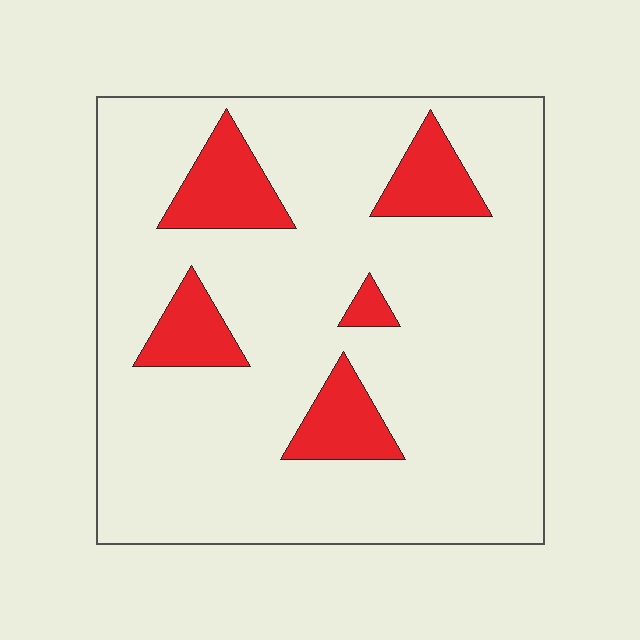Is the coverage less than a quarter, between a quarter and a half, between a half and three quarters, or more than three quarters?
Less than a quarter.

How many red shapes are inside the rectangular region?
5.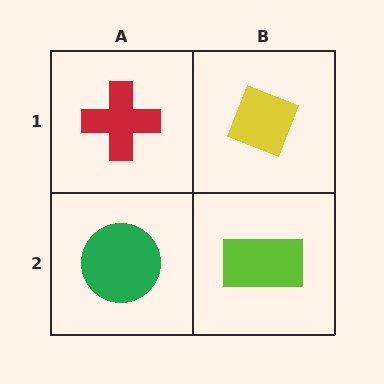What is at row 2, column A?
A green circle.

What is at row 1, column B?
A yellow diamond.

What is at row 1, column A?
A red cross.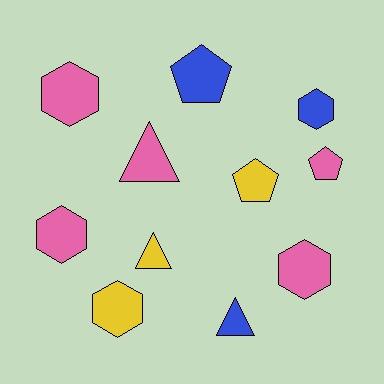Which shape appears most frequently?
Hexagon, with 5 objects.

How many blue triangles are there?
There is 1 blue triangle.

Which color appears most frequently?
Pink, with 5 objects.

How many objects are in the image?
There are 11 objects.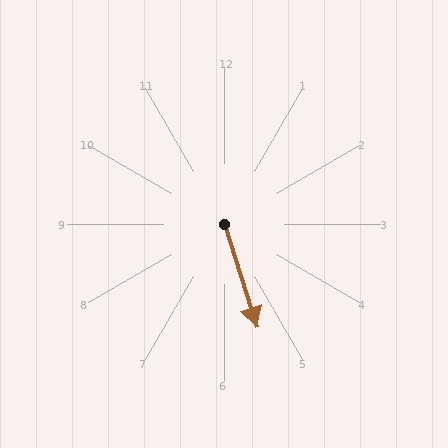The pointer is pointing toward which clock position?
Roughly 5 o'clock.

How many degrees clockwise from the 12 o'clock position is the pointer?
Approximately 162 degrees.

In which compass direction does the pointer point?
South.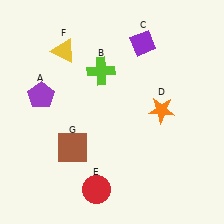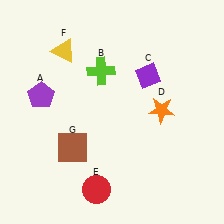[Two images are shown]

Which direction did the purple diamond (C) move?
The purple diamond (C) moved down.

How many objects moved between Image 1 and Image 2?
1 object moved between the two images.